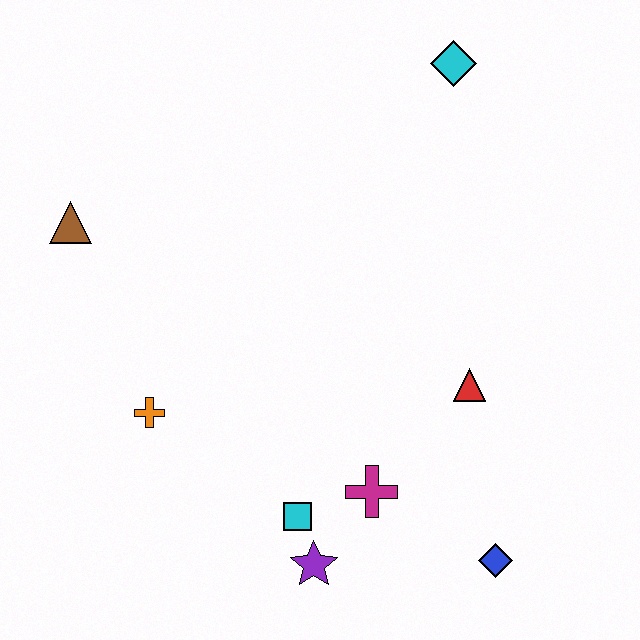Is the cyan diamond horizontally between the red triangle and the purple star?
Yes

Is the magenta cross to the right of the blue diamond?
No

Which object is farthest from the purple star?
The cyan diamond is farthest from the purple star.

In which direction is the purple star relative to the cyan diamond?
The purple star is below the cyan diamond.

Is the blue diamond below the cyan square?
Yes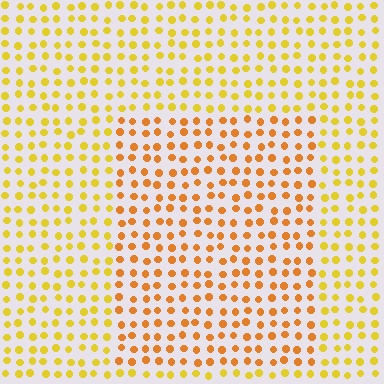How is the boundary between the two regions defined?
The boundary is defined purely by a slight shift in hue (about 26 degrees). Spacing, size, and orientation are identical on both sides.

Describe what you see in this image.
The image is filled with small yellow elements in a uniform arrangement. A rectangle-shaped region is visible where the elements are tinted to a slightly different hue, forming a subtle color boundary.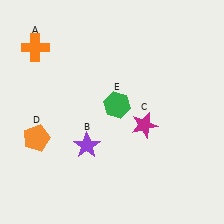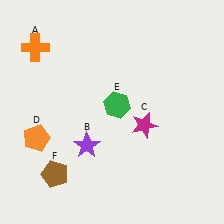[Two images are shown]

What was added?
A brown pentagon (F) was added in Image 2.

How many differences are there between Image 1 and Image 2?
There is 1 difference between the two images.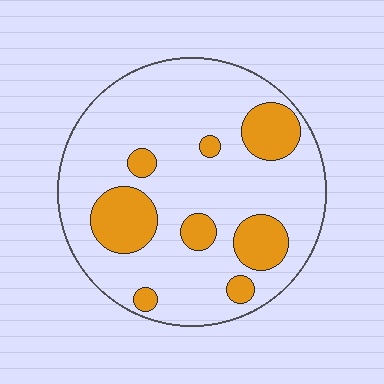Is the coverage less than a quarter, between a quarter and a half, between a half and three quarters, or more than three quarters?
Less than a quarter.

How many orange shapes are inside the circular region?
8.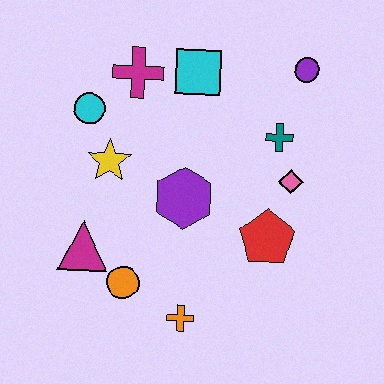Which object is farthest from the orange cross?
The purple circle is farthest from the orange cross.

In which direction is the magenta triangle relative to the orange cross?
The magenta triangle is to the left of the orange cross.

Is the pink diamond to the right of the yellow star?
Yes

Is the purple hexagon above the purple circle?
No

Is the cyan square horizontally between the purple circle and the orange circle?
Yes